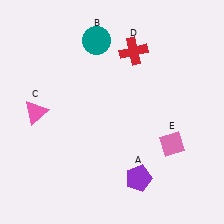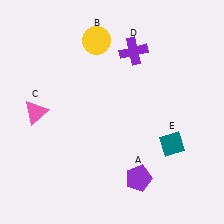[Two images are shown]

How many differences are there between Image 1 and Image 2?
There are 3 differences between the two images.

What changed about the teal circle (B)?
In Image 1, B is teal. In Image 2, it changed to yellow.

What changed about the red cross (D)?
In Image 1, D is red. In Image 2, it changed to purple.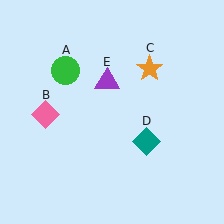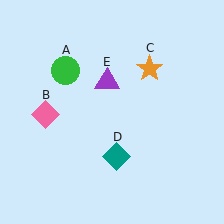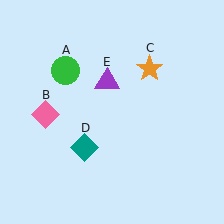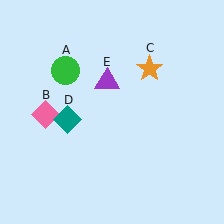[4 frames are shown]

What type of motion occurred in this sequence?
The teal diamond (object D) rotated clockwise around the center of the scene.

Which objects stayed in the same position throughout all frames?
Green circle (object A) and pink diamond (object B) and orange star (object C) and purple triangle (object E) remained stationary.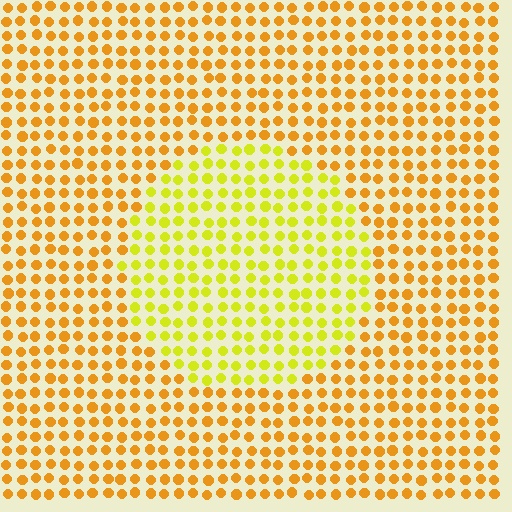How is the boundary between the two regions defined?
The boundary is defined purely by a slight shift in hue (about 31 degrees). Spacing, size, and orientation are identical on both sides.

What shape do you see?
I see a circle.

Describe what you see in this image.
The image is filled with small orange elements in a uniform arrangement. A circle-shaped region is visible where the elements are tinted to a slightly different hue, forming a subtle color boundary.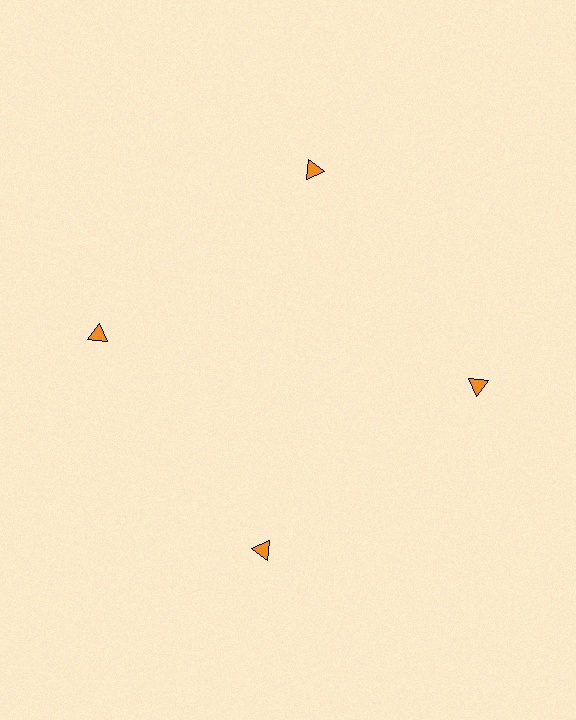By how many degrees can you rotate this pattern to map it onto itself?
The pattern maps onto itself every 90 degrees of rotation.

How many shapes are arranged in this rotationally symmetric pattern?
There are 4 shapes, arranged in 4 groups of 1.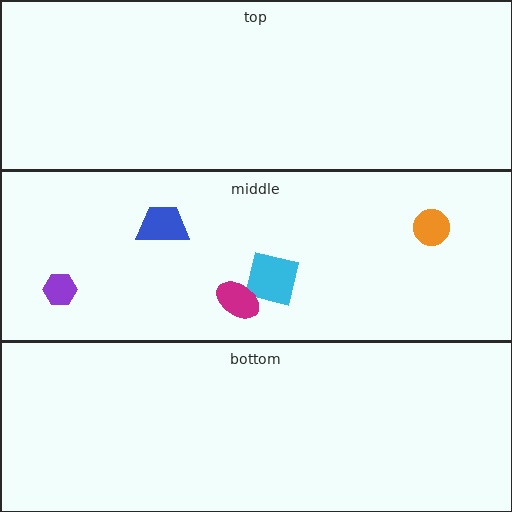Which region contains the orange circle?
The middle region.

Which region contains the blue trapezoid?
The middle region.